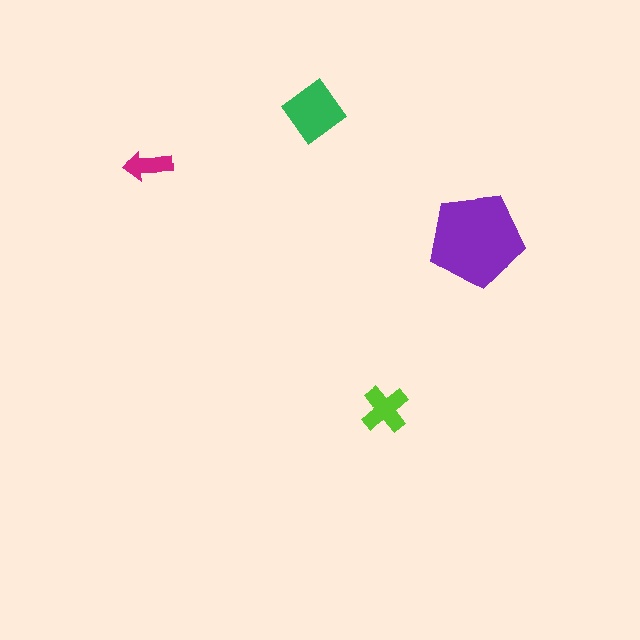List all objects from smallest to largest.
The magenta arrow, the lime cross, the green diamond, the purple pentagon.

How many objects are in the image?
There are 4 objects in the image.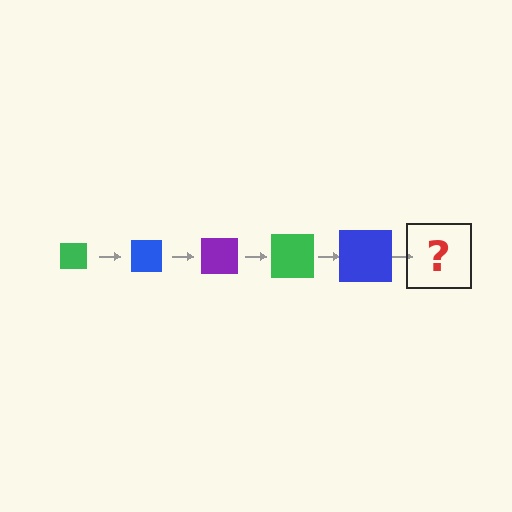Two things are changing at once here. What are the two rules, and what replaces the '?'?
The two rules are that the square grows larger each step and the color cycles through green, blue, and purple. The '?' should be a purple square, larger than the previous one.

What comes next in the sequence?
The next element should be a purple square, larger than the previous one.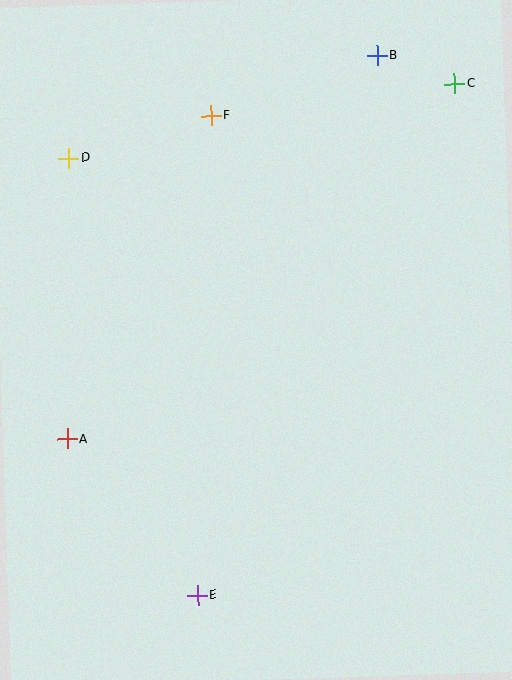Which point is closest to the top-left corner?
Point D is closest to the top-left corner.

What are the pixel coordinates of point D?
Point D is at (69, 158).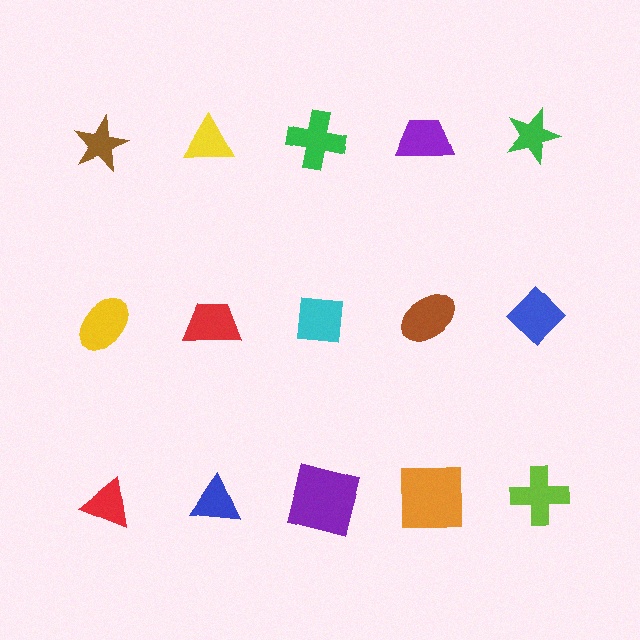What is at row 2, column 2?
A red trapezoid.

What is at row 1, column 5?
A green star.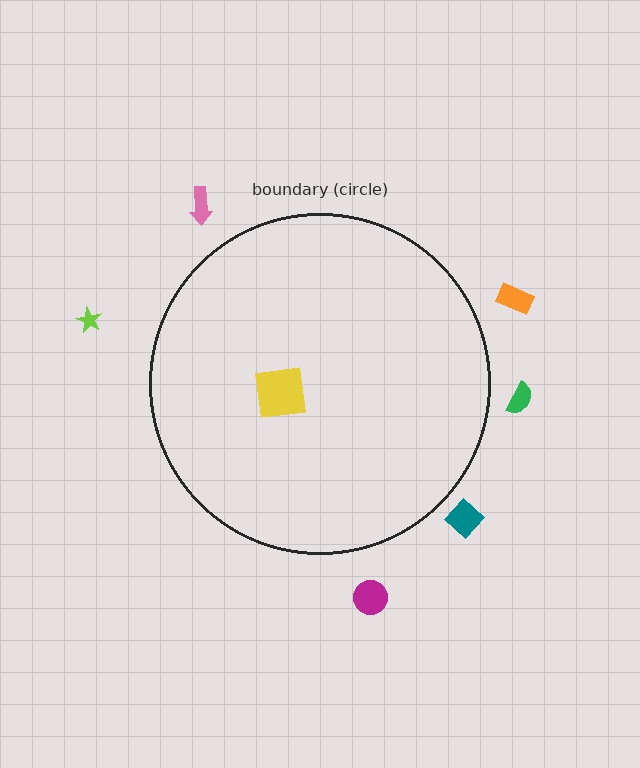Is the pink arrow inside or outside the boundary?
Outside.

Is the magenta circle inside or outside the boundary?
Outside.